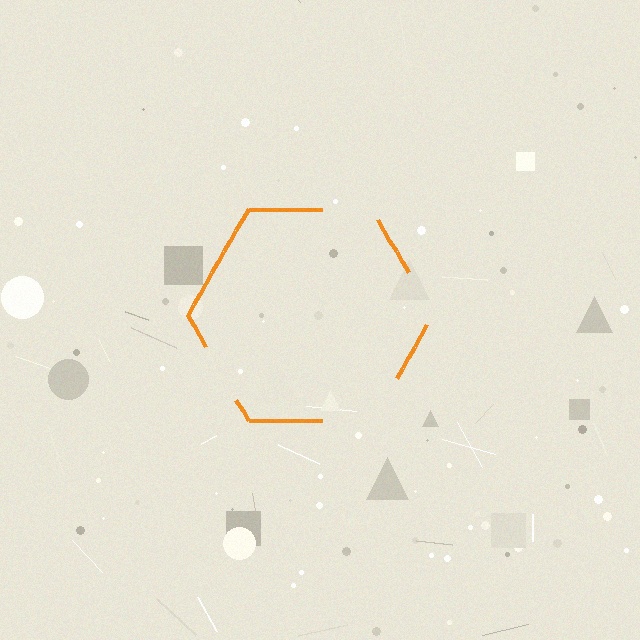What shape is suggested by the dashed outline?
The dashed outline suggests a hexagon.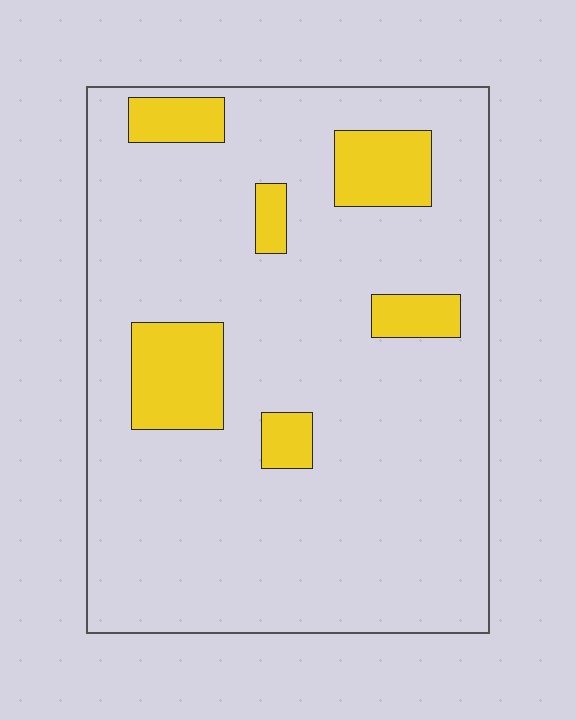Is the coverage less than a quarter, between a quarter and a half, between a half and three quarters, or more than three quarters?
Less than a quarter.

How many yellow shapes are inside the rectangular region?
6.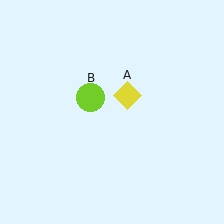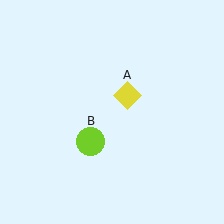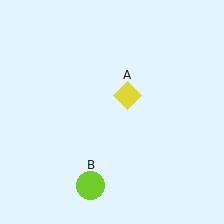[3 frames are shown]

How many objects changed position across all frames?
1 object changed position: lime circle (object B).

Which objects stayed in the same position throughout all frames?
Yellow diamond (object A) remained stationary.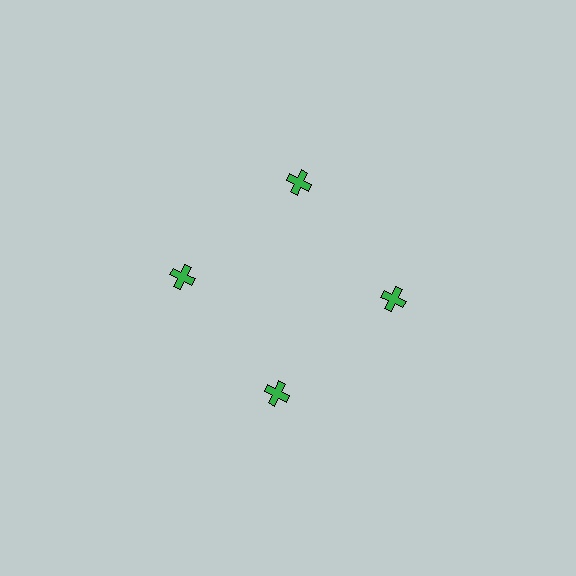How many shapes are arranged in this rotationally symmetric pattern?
There are 4 shapes, arranged in 4 groups of 1.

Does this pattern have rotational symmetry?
Yes, this pattern has 4-fold rotational symmetry. It looks the same after rotating 90 degrees around the center.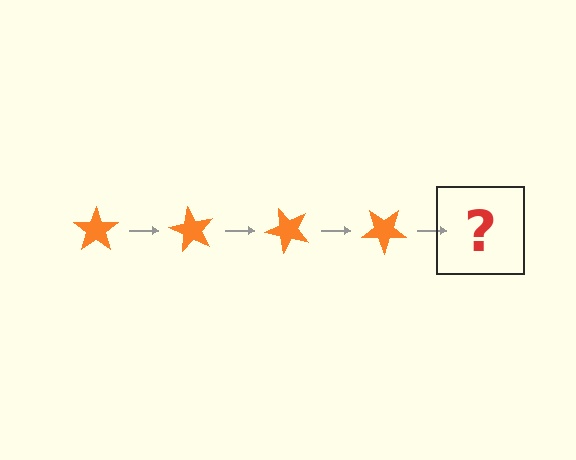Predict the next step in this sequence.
The next step is an orange star rotated 240 degrees.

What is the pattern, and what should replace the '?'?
The pattern is that the star rotates 60 degrees each step. The '?' should be an orange star rotated 240 degrees.